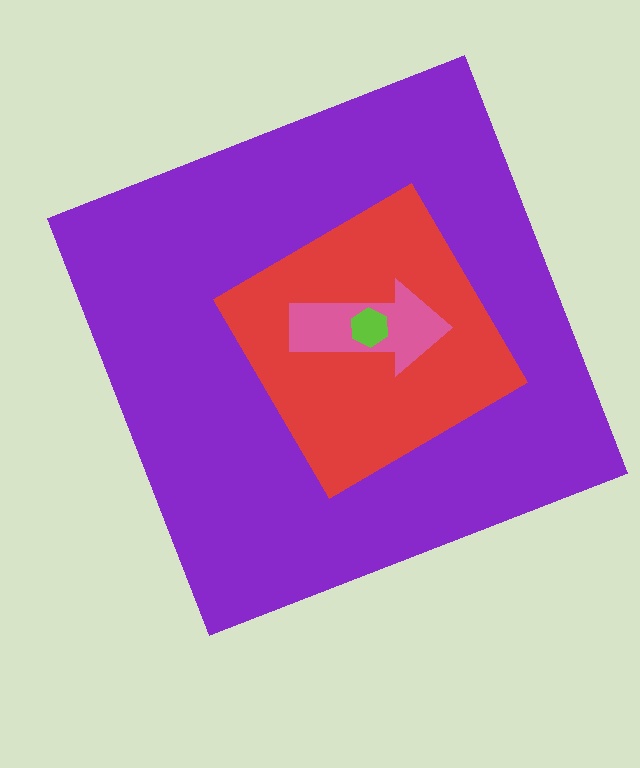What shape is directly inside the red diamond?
The pink arrow.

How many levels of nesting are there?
4.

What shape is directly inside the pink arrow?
The lime hexagon.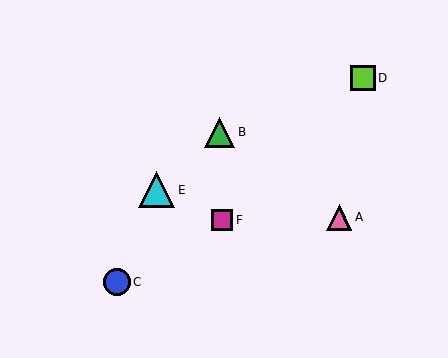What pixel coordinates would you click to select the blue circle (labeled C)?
Click at (117, 282) to select the blue circle C.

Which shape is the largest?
The cyan triangle (labeled E) is the largest.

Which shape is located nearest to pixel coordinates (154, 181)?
The cyan triangle (labeled E) at (157, 190) is nearest to that location.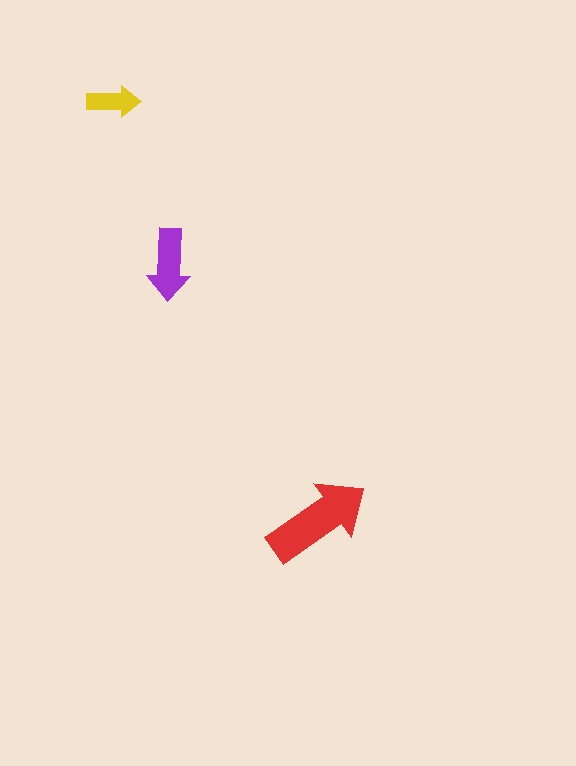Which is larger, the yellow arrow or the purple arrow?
The purple one.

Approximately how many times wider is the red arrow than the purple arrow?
About 1.5 times wider.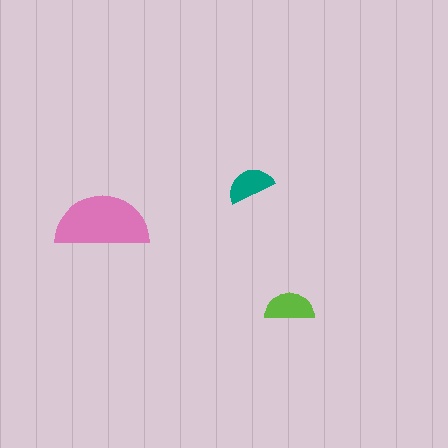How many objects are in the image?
There are 3 objects in the image.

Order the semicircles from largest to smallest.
the pink one, the lime one, the teal one.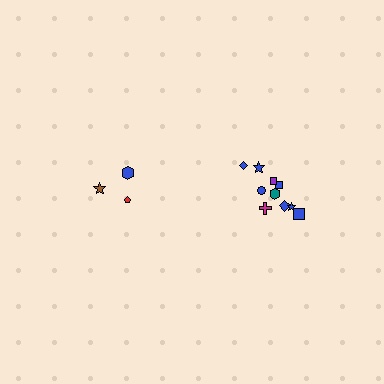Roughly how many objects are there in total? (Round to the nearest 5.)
Roughly 15 objects in total.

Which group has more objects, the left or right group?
The right group.